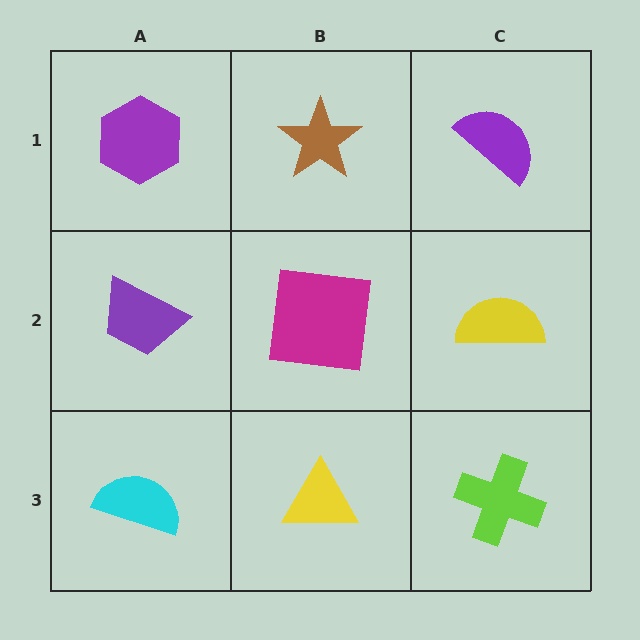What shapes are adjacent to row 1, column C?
A yellow semicircle (row 2, column C), a brown star (row 1, column B).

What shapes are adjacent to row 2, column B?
A brown star (row 1, column B), a yellow triangle (row 3, column B), a purple trapezoid (row 2, column A), a yellow semicircle (row 2, column C).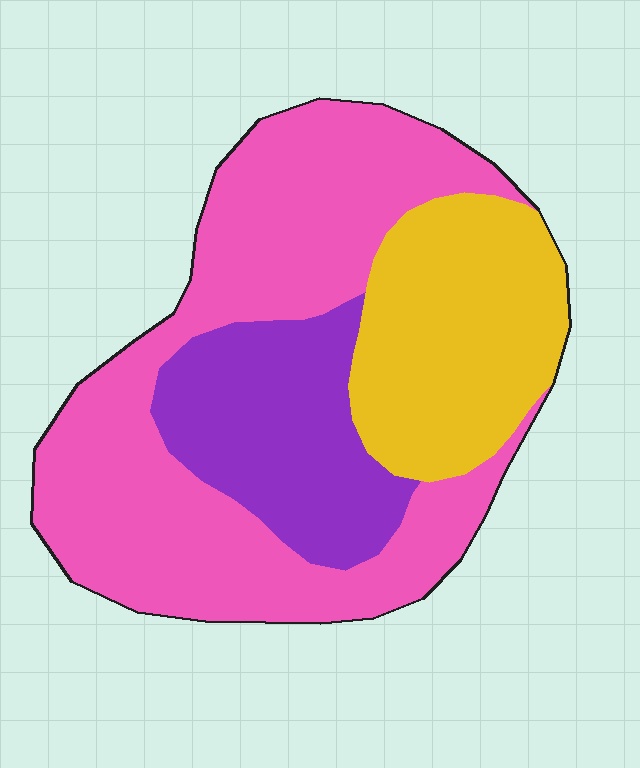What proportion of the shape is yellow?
Yellow takes up between a sixth and a third of the shape.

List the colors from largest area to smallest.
From largest to smallest: pink, yellow, purple.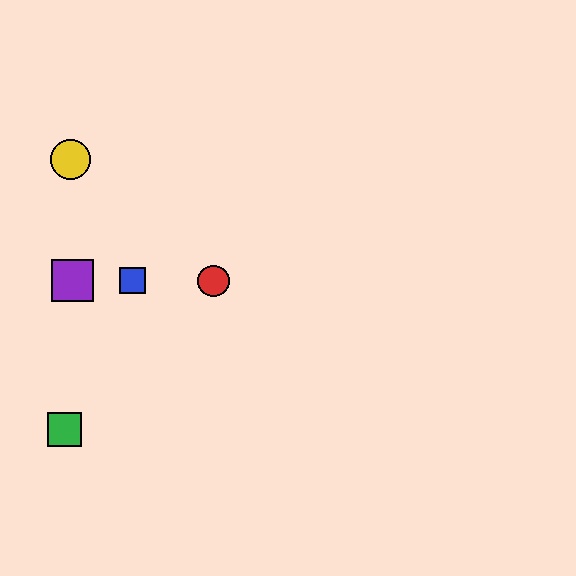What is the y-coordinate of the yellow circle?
The yellow circle is at y≈160.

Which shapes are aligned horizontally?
The red circle, the blue square, the purple square are aligned horizontally.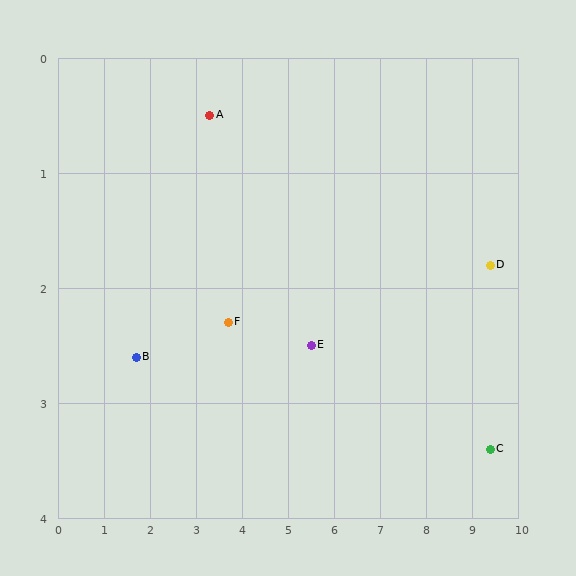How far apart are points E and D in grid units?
Points E and D are about 4.0 grid units apart.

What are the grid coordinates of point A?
Point A is at approximately (3.3, 0.5).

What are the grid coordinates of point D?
Point D is at approximately (9.4, 1.8).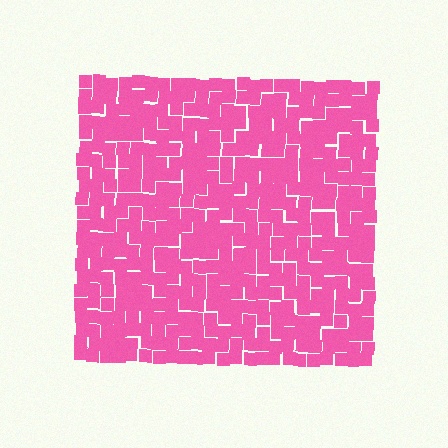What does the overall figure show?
The overall figure shows a square.